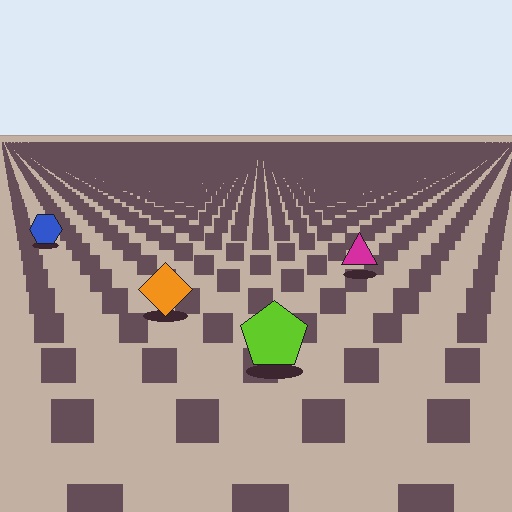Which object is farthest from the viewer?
The blue hexagon is farthest from the viewer. It appears smaller and the ground texture around it is denser.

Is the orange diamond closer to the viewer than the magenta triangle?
Yes. The orange diamond is closer — you can tell from the texture gradient: the ground texture is coarser near it.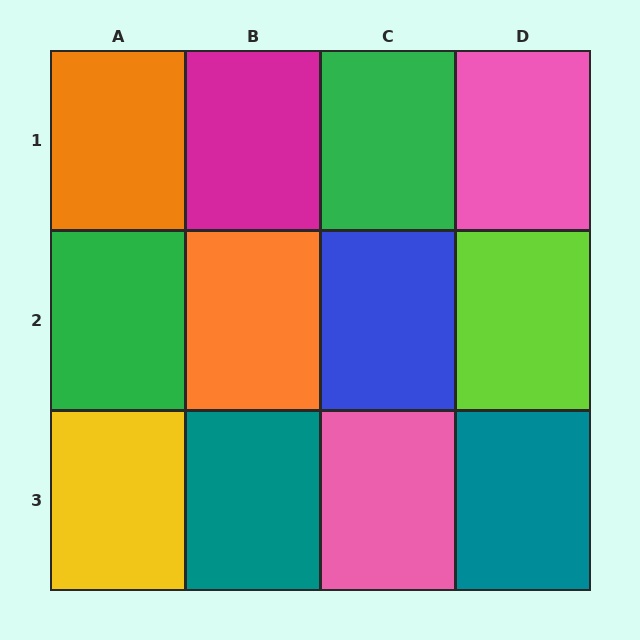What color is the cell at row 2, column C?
Blue.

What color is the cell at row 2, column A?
Green.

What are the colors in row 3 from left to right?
Yellow, teal, pink, teal.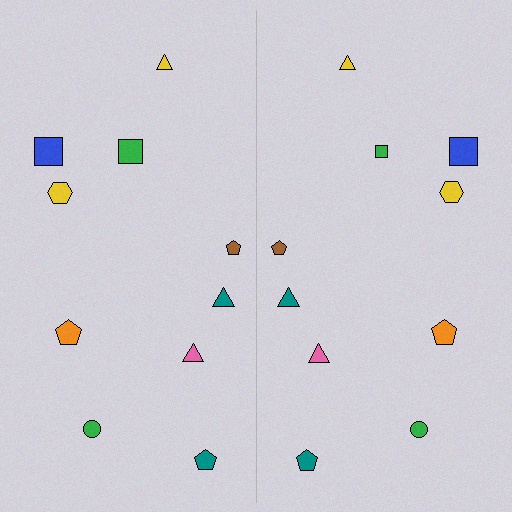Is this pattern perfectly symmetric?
No, the pattern is not perfectly symmetric. The green square on the right side has a different size than its mirror counterpart.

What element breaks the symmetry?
The green square on the right side has a different size than its mirror counterpart.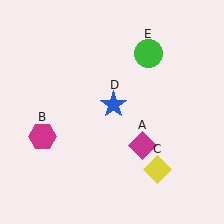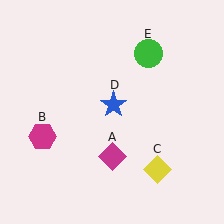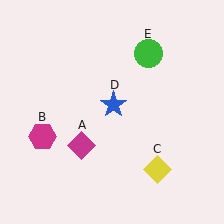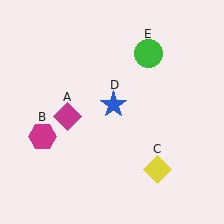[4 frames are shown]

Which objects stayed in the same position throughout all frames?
Magenta hexagon (object B) and yellow diamond (object C) and blue star (object D) and green circle (object E) remained stationary.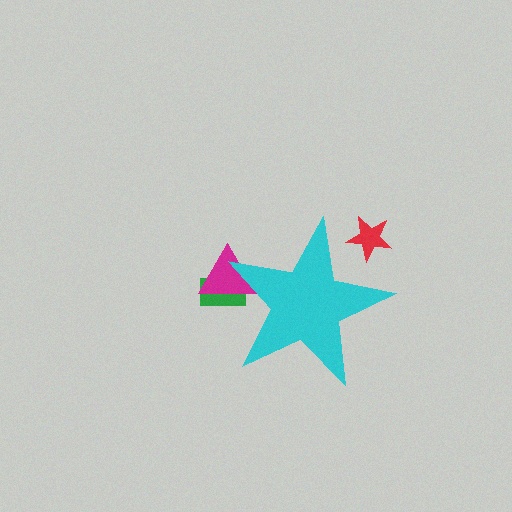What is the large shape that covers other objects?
A cyan star.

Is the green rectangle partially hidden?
Yes, the green rectangle is partially hidden behind the cyan star.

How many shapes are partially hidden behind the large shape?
3 shapes are partially hidden.